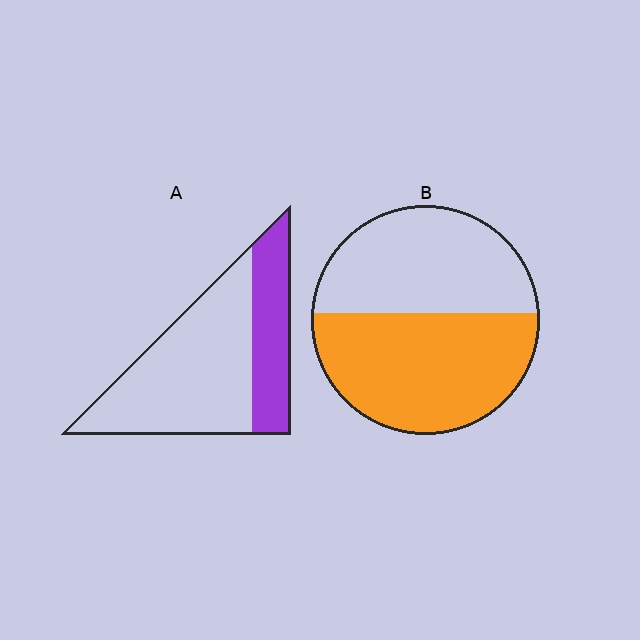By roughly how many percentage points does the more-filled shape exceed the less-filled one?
By roughly 25 percentage points (B over A).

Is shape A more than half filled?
No.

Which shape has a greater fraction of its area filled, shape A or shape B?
Shape B.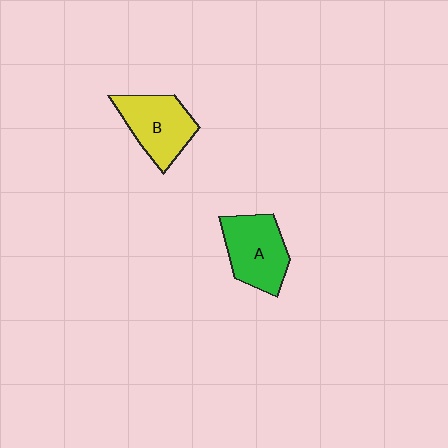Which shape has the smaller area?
Shape B (yellow).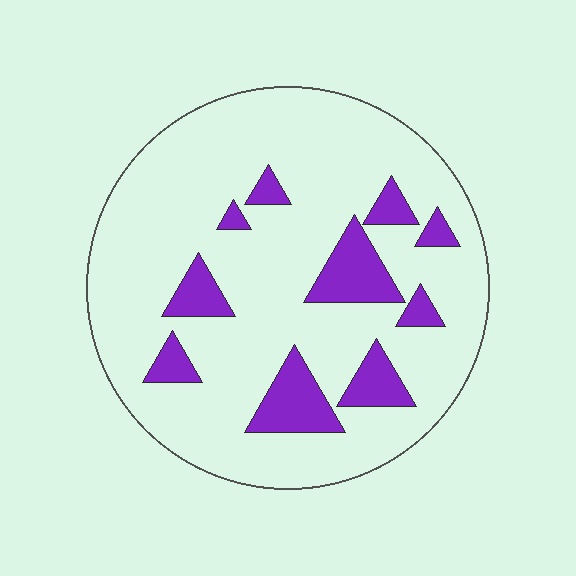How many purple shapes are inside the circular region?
10.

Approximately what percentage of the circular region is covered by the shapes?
Approximately 15%.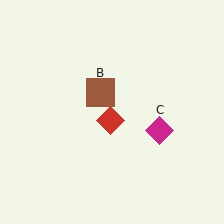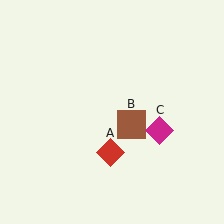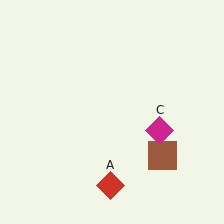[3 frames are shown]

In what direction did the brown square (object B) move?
The brown square (object B) moved down and to the right.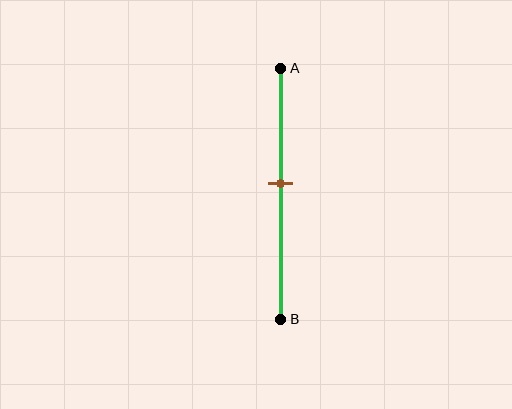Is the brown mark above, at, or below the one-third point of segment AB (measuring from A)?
The brown mark is below the one-third point of segment AB.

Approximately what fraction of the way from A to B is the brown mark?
The brown mark is approximately 45% of the way from A to B.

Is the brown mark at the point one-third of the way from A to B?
No, the mark is at about 45% from A, not at the 33% one-third point.